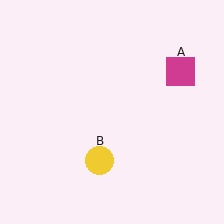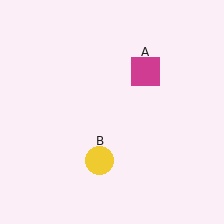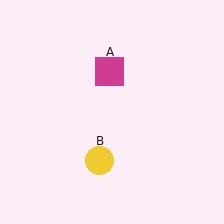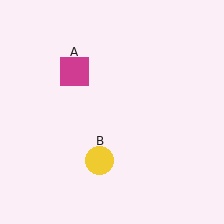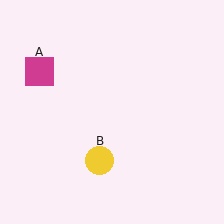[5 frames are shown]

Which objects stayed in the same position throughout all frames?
Yellow circle (object B) remained stationary.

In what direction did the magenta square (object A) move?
The magenta square (object A) moved left.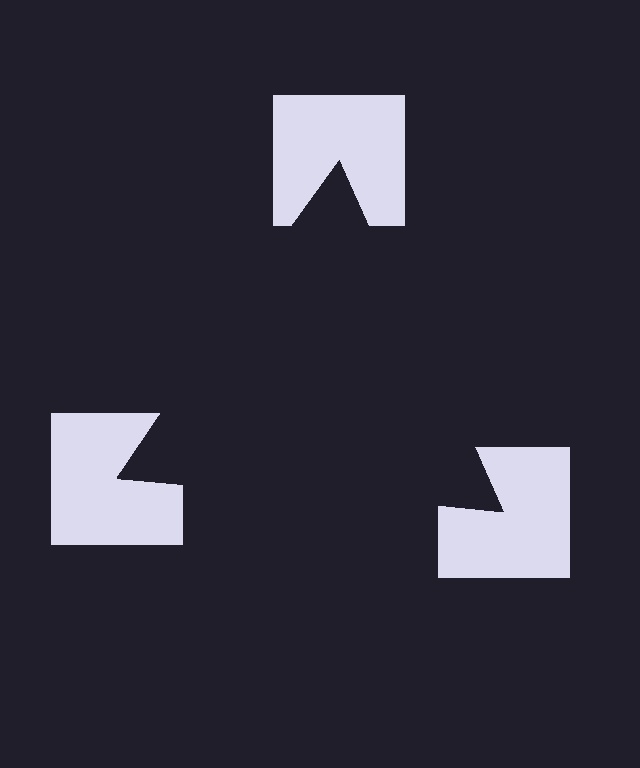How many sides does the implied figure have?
3 sides.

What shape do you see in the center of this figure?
An illusory triangle — its edges are inferred from the aligned wedge cuts in the notched squares, not physically drawn.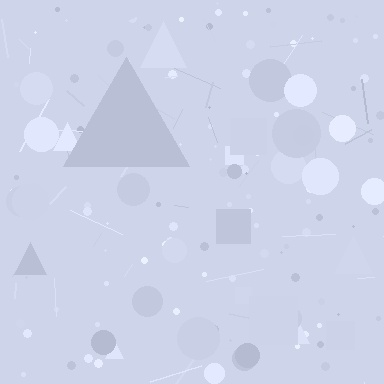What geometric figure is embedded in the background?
A triangle is embedded in the background.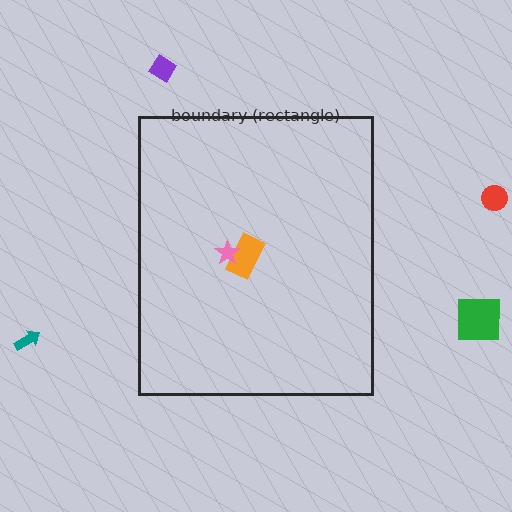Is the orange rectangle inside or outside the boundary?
Inside.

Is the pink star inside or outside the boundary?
Inside.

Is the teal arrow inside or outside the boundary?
Outside.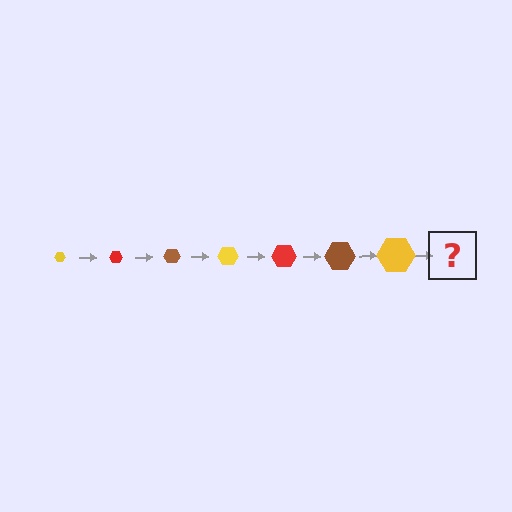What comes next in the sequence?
The next element should be a red hexagon, larger than the previous one.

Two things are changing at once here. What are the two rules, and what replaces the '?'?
The two rules are that the hexagon grows larger each step and the color cycles through yellow, red, and brown. The '?' should be a red hexagon, larger than the previous one.